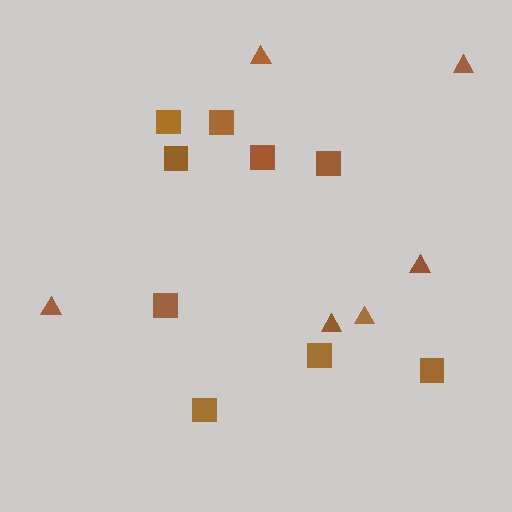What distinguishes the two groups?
There are 2 groups: one group of squares (9) and one group of triangles (6).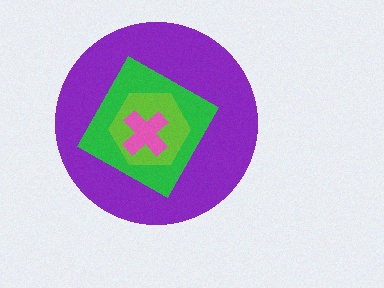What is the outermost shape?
The purple circle.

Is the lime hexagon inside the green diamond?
Yes.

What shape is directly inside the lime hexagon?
The pink cross.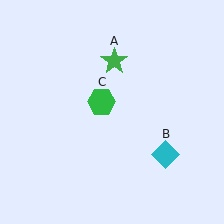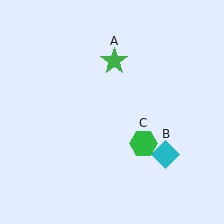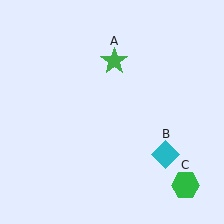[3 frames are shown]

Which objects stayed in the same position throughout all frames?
Green star (object A) and cyan diamond (object B) remained stationary.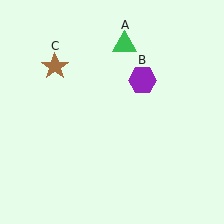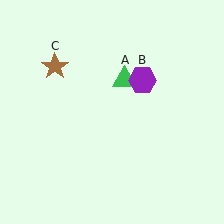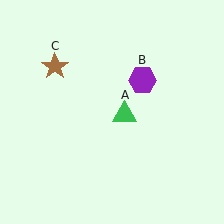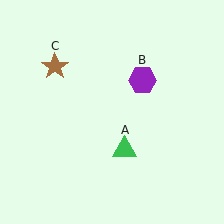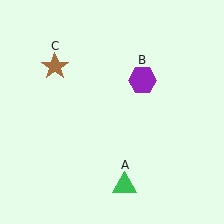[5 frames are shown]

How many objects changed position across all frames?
1 object changed position: green triangle (object A).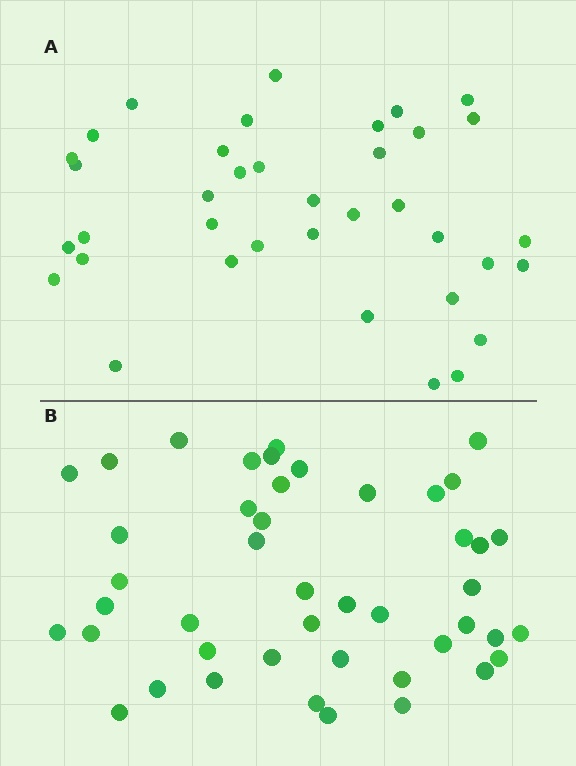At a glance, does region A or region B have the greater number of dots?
Region B (the bottom region) has more dots.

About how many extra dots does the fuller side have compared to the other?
Region B has roughly 8 or so more dots than region A.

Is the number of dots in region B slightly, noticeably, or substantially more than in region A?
Region B has only slightly more — the two regions are fairly close. The ratio is roughly 1.2 to 1.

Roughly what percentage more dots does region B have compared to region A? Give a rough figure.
About 20% more.